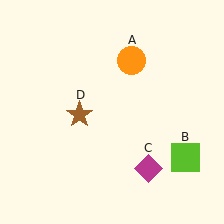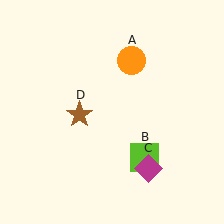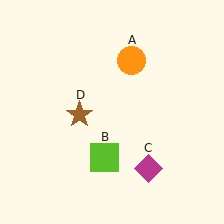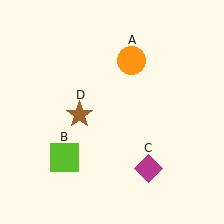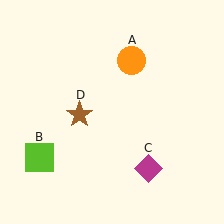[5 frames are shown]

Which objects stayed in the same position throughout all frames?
Orange circle (object A) and magenta diamond (object C) and brown star (object D) remained stationary.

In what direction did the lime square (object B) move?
The lime square (object B) moved left.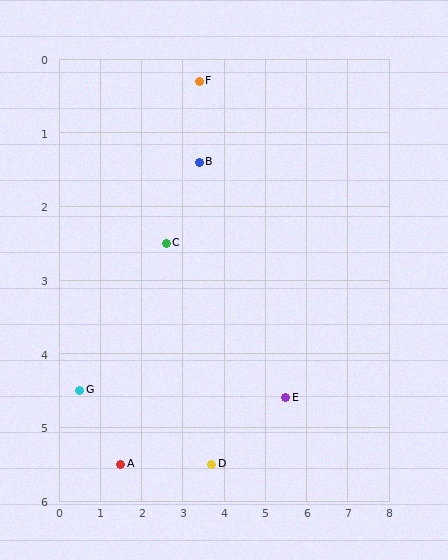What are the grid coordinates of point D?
Point D is at approximately (3.7, 5.5).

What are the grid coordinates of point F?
Point F is at approximately (3.4, 0.3).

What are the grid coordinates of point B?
Point B is at approximately (3.4, 1.4).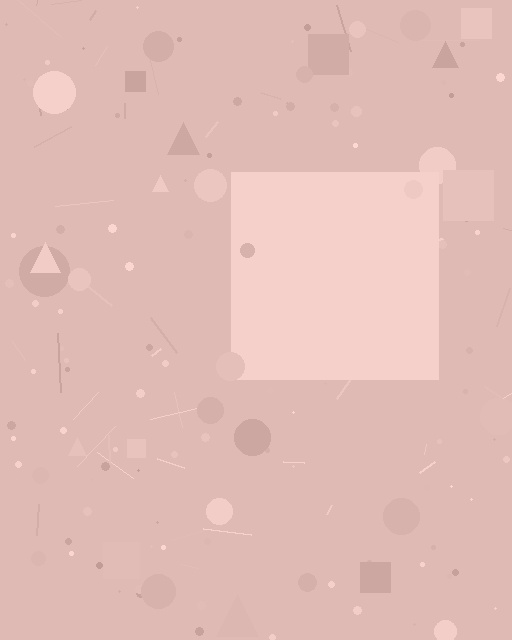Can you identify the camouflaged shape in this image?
The camouflaged shape is a square.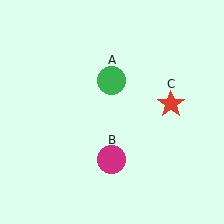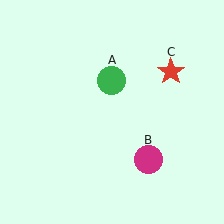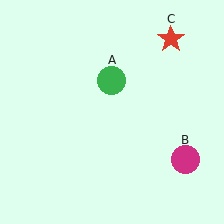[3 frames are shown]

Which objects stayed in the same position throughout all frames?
Green circle (object A) remained stationary.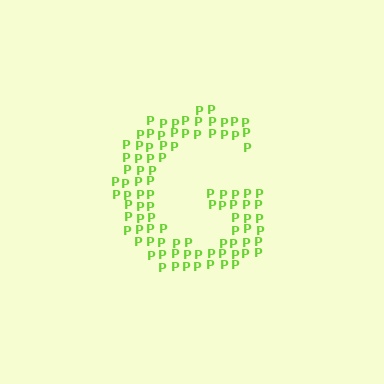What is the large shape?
The large shape is the letter G.